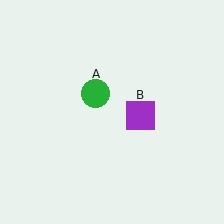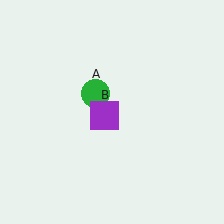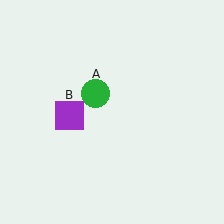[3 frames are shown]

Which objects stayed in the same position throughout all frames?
Green circle (object A) remained stationary.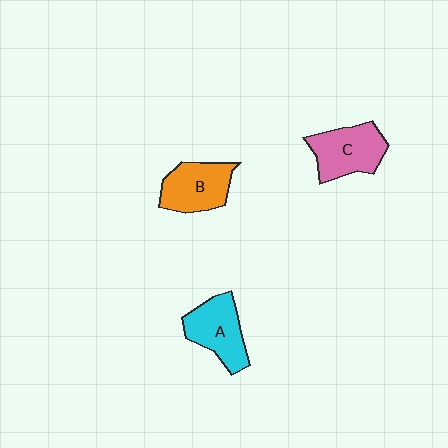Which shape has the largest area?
Shape C (pink).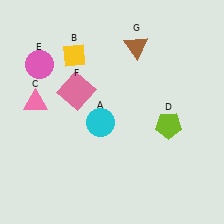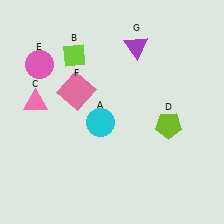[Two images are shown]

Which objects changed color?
B changed from yellow to lime. G changed from brown to purple.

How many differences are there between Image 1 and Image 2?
There are 2 differences between the two images.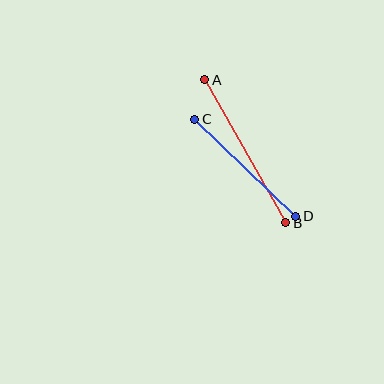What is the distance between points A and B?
The distance is approximately 164 pixels.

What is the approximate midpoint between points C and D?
The midpoint is at approximately (245, 168) pixels.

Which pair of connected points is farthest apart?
Points A and B are farthest apart.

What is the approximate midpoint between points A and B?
The midpoint is at approximately (245, 151) pixels.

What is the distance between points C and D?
The distance is approximately 140 pixels.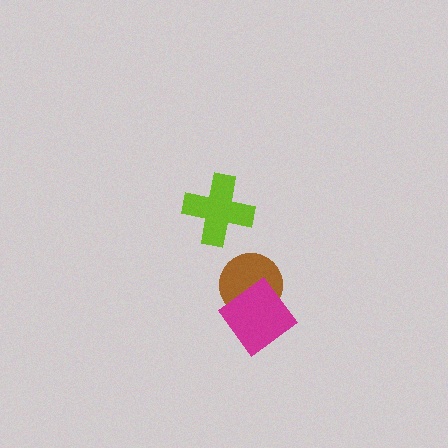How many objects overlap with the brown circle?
1 object overlaps with the brown circle.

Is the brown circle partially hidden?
Yes, it is partially covered by another shape.